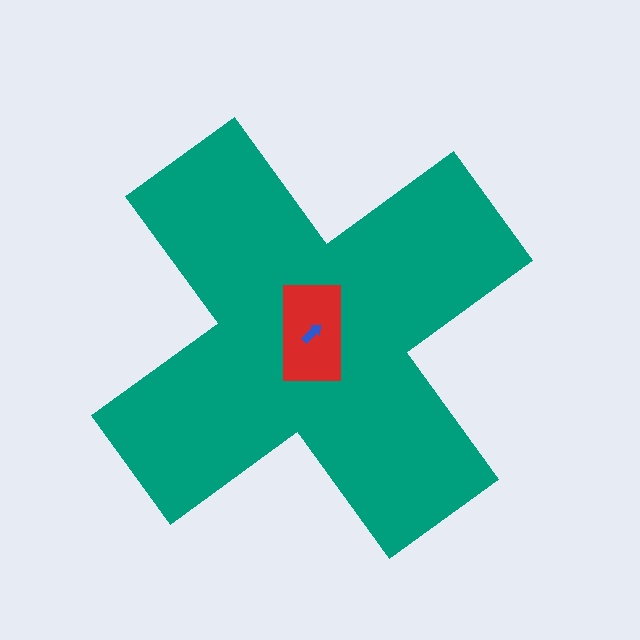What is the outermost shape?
The teal cross.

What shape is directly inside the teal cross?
The red rectangle.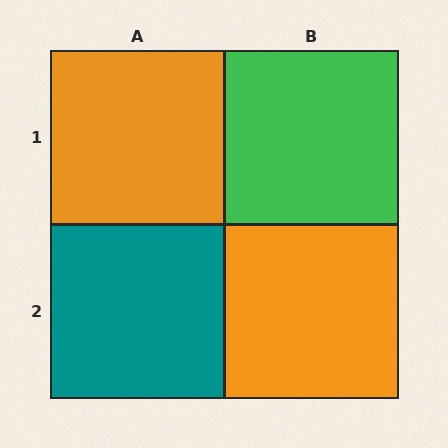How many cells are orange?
2 cells are orange.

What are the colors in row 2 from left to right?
Teal, orange.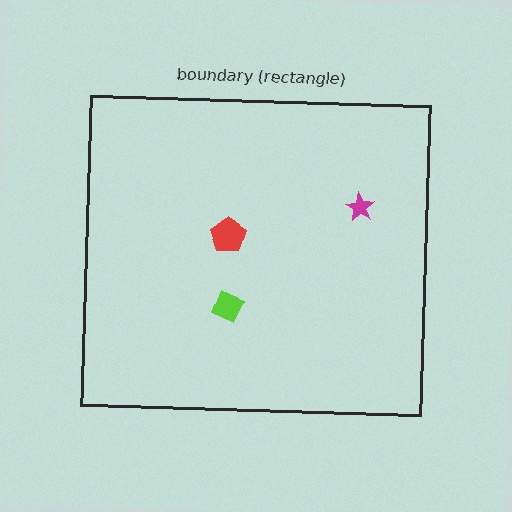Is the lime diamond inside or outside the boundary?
Inside.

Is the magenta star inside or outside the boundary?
Inside.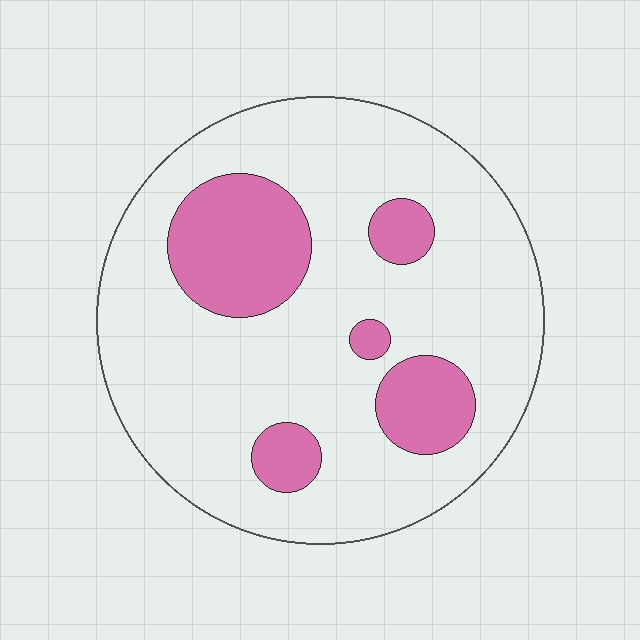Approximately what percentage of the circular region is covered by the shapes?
Approximately 20%.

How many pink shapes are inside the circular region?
5.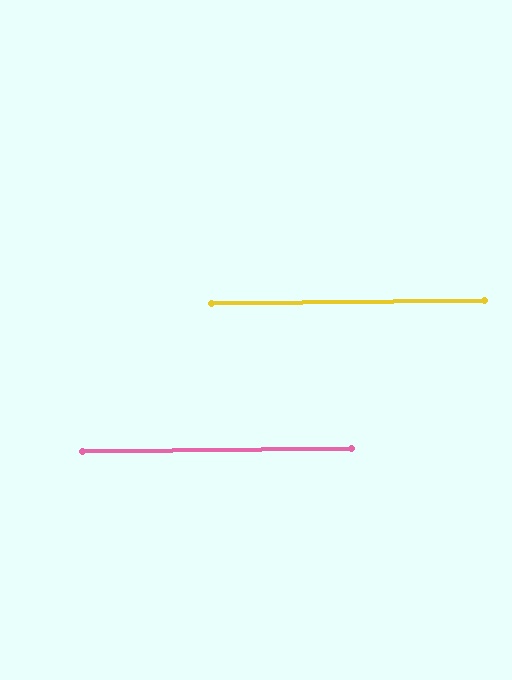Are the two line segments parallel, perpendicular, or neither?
Parallel — their directions differ by only 0.0°.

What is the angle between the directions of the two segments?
Approximately 0 degrees.